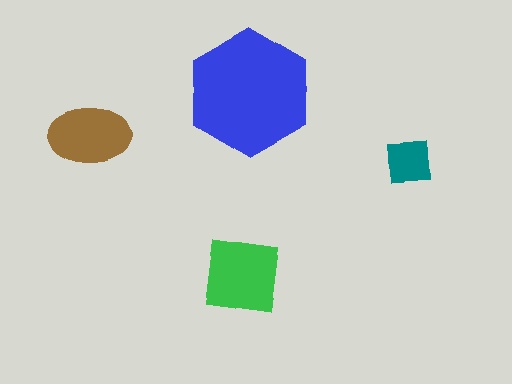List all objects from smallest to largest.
The teal square, the brown ellipse, the green square, the blue hexagon.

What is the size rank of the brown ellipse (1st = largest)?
3rd.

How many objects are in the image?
There are 4 objects in the image.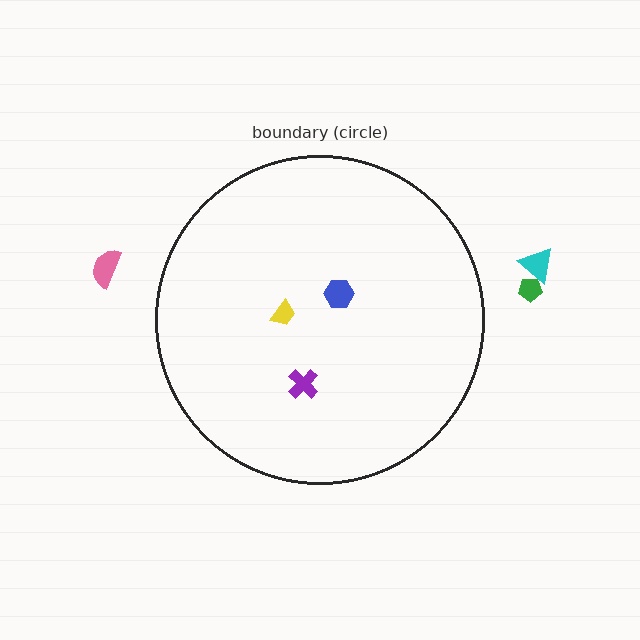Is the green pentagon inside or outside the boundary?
Outside.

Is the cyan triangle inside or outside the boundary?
Outside.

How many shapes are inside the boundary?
3 inside, 3 outside.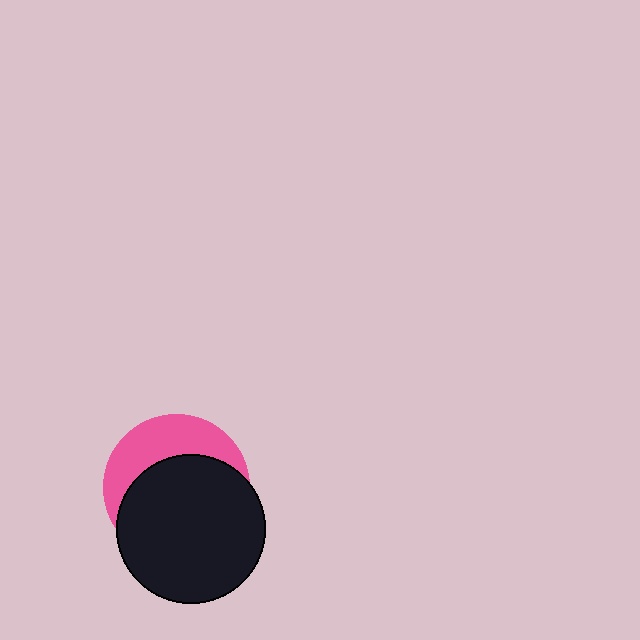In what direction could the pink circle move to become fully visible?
The pink circle could move up. That would shift it out from behind the black circle entirely.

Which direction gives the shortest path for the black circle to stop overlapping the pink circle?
Moving down gives the shortest separation.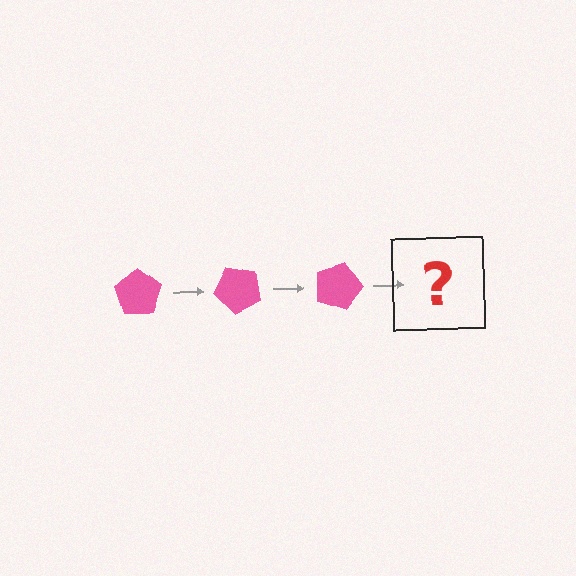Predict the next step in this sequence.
The next step is a pink pentagon rotated 135 degrees.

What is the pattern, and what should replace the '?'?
The pattern is that the pentagon rotates 45 degrees each step. The '?' should be a pink pentagon rotated 135 degrees.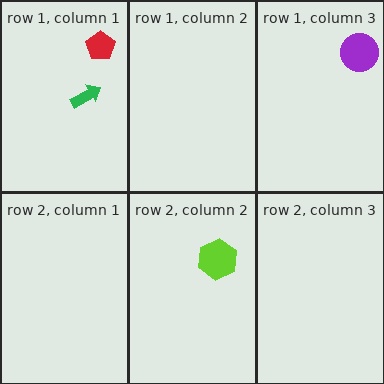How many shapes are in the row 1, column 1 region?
2.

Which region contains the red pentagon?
The row 1, column 1 region.